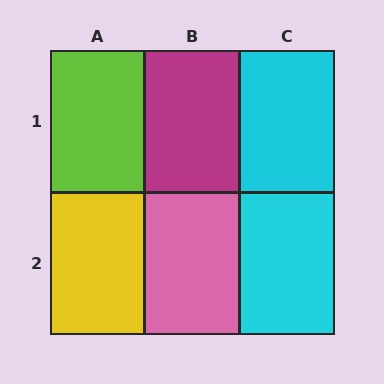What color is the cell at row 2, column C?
Cyan.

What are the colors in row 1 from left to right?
Lime, magenta, cyan.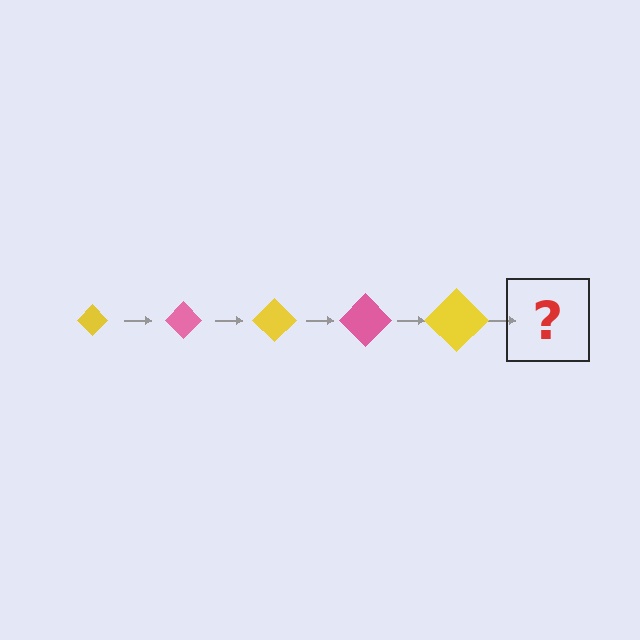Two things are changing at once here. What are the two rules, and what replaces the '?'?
The two rules are that the diamond grows larger each step and the color cycles through yellow and pink. The '?' should be a pink diamond, larger than the previous one.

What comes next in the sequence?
The next element should be a pink diamond, larger than the previous one.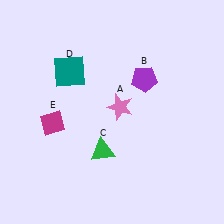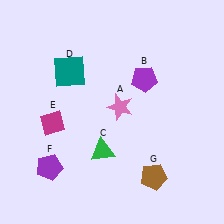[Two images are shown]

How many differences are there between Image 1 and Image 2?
There are 2 differences between the two images.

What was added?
A purple pentagon (F), a brown pentagon (G) were added in Image 2.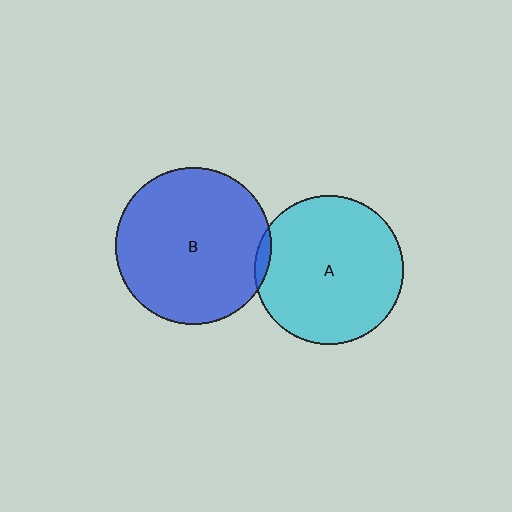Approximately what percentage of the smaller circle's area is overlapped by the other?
Approximately 5%.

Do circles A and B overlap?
Yes.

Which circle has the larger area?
Circle B (blue).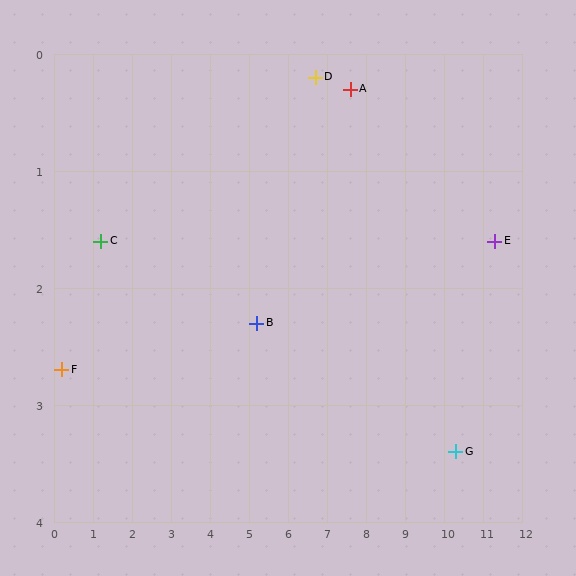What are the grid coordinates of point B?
Point B is at approximately (5.2, 2.3).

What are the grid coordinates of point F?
Point F is at approximately (0.2, 2.7).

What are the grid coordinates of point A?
Point A is at approximately (7.6, 0.3).